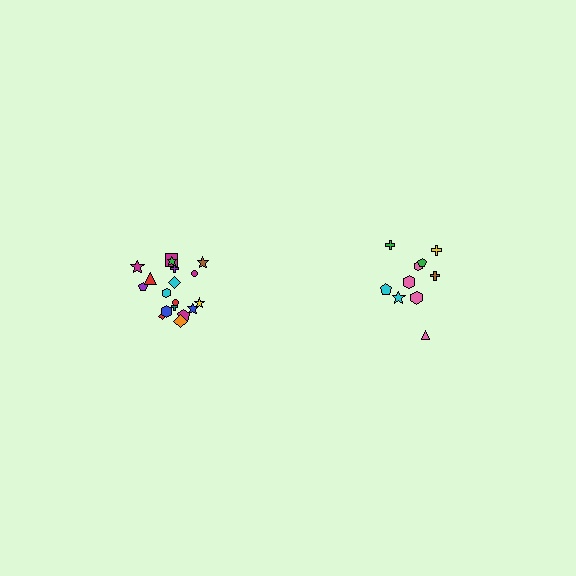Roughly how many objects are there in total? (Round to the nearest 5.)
Roughly 30 objects in total.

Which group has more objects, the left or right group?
The left group.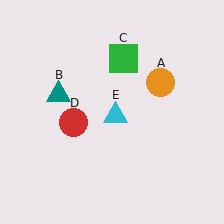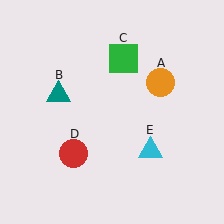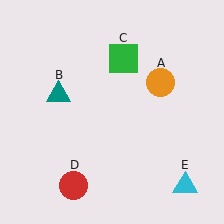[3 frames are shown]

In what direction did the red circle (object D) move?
The red circle (object D) moved down.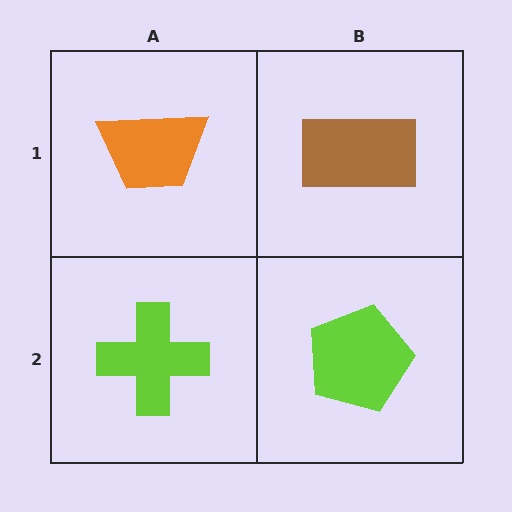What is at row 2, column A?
A lime cross.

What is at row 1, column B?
A brown rectangle.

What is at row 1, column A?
An orange trapezoid.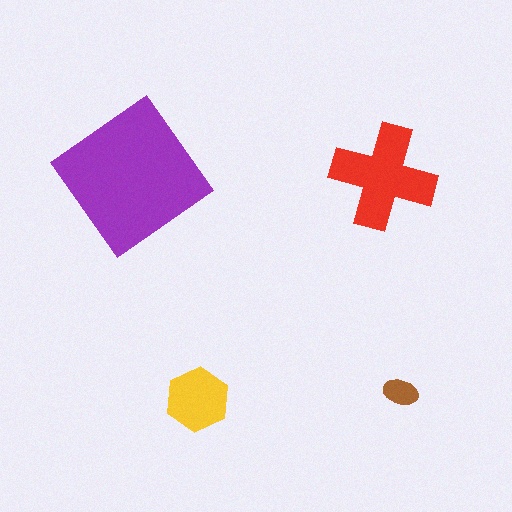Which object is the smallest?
The brown ellipse.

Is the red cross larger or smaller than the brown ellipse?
Larger.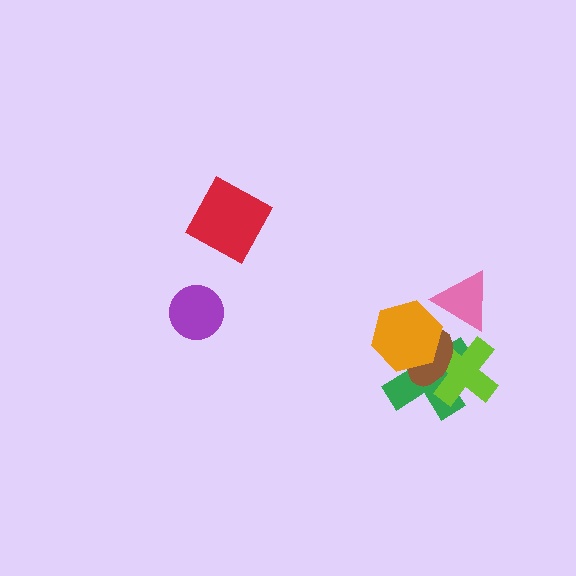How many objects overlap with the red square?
0 objects overlap with the red square.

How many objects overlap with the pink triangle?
0 objects overlap with the pink triangle.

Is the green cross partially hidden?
Yes, it is partially covered by another shape.